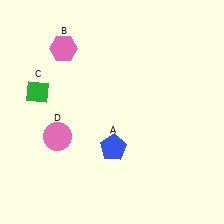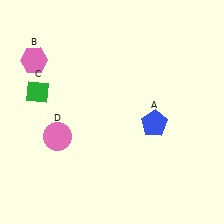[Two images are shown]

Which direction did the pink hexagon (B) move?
The pink hexagon (B) moved left.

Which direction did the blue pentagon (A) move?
The blue pentagon (A) moved right.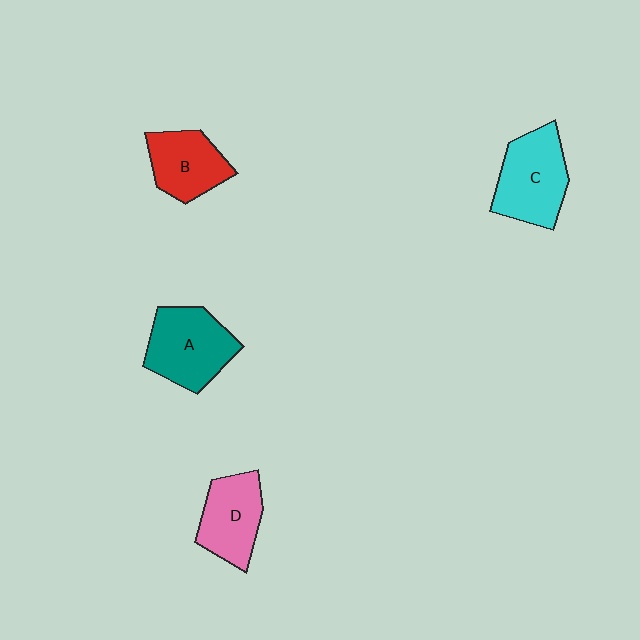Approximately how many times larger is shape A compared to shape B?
Approximately 1.3 times.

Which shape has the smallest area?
Shape B (red).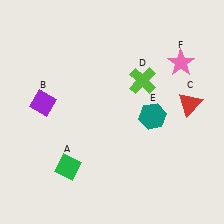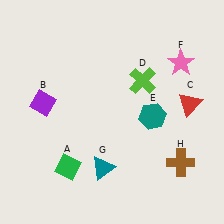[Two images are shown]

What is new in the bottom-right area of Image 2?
A brown cross (H) was added in the bottom-right area of Image 2.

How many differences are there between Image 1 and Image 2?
There are 2 differences between the two images.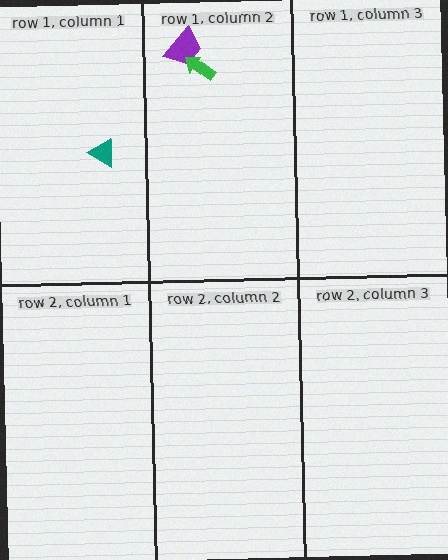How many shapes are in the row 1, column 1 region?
1.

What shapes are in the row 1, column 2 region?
The purple trapezoid, the green arrow.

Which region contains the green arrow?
The row 1, column 2 region.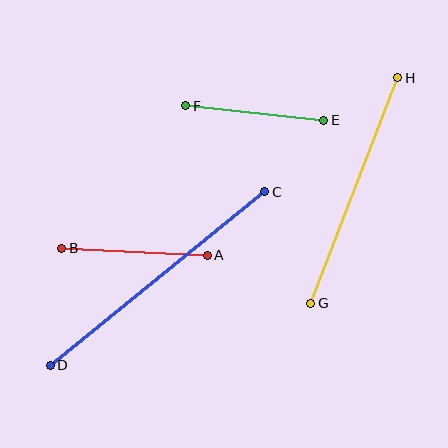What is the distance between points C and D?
The distance is approximately 276 pixels.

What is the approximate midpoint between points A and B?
The midpoint is at approximately (135, 252) pixels.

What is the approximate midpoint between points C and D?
The midpoint is at approximately (158, 278) pixels.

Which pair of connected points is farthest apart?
Points C and D are farthest apart.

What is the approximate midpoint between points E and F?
The midpoint is at approximately (255, 113) pixels.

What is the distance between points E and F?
The distance is approximately 139 pixels.